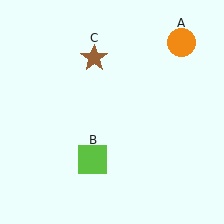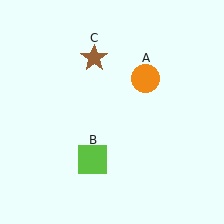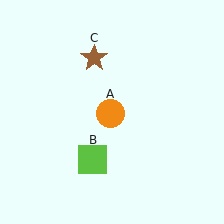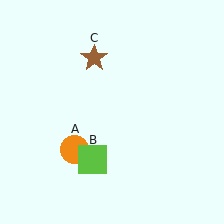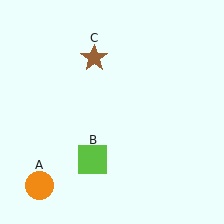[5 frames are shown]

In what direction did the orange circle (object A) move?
The orange circle (object A) moved down and to the left.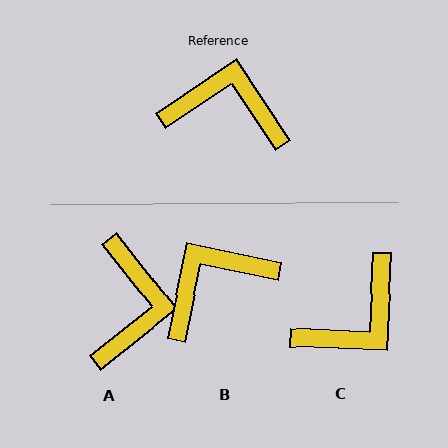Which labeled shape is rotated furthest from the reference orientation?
C, about 126 degrees away.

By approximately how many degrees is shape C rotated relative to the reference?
Approximately 126 degrees clockwise.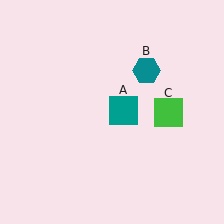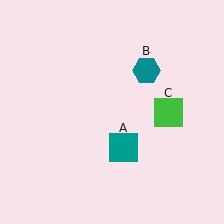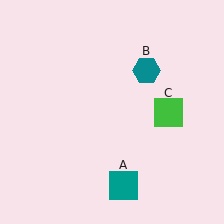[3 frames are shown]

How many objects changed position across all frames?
1 object changed position: teal square (object A).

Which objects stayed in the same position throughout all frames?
Teal hexagon (object B) and green square (object C) remained stationary.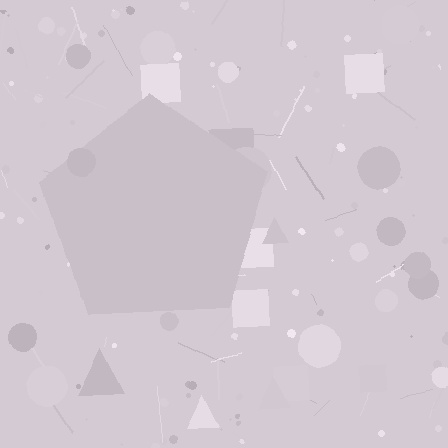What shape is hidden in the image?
A pentagon is hidden in the image.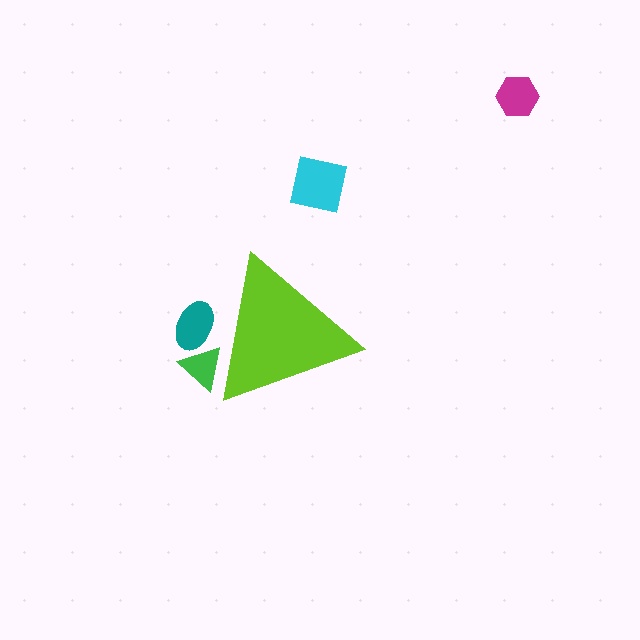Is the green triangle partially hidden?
Yes, the green triangle is partially hidden behind the lime triangle.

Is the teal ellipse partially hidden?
Yes, the teal ellipse is partially hidden behind the lime triangle.